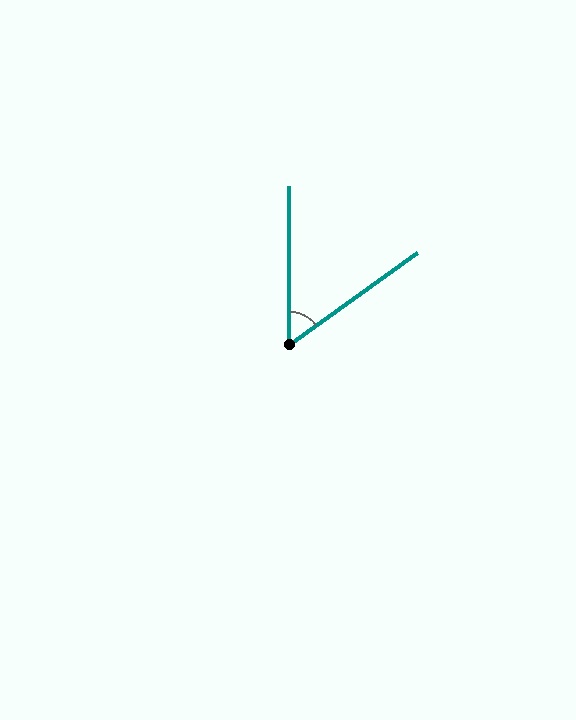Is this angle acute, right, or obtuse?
It is acute.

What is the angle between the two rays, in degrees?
Approximately 55 degrees.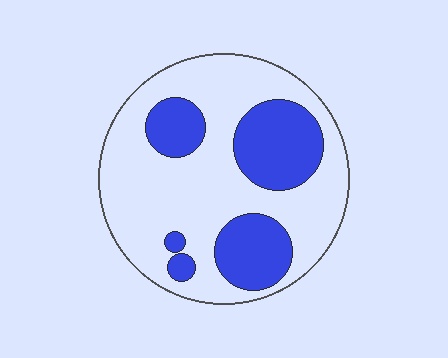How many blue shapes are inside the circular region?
5.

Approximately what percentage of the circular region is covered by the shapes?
Approximately 30%.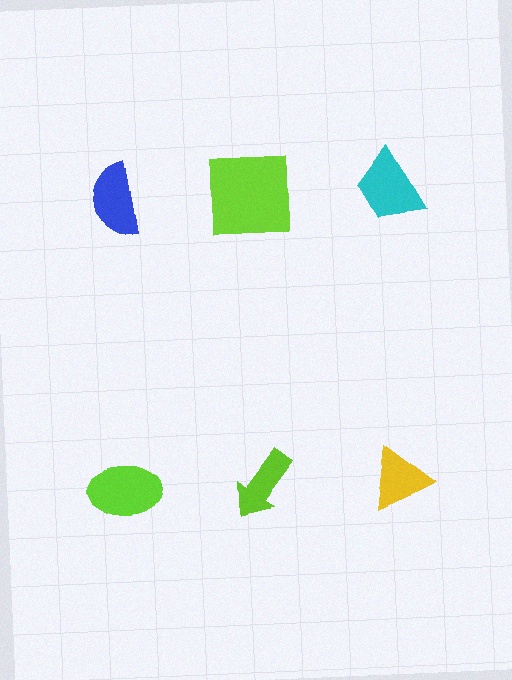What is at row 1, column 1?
A blue semicircle.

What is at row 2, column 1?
A lime ellipse.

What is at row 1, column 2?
A lime square.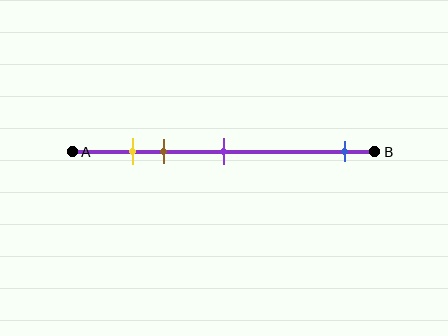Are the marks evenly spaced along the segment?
No, the marks are not evenly spaced.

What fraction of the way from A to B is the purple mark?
The purple mark is approximately 50% (0.5) of the way from A to B.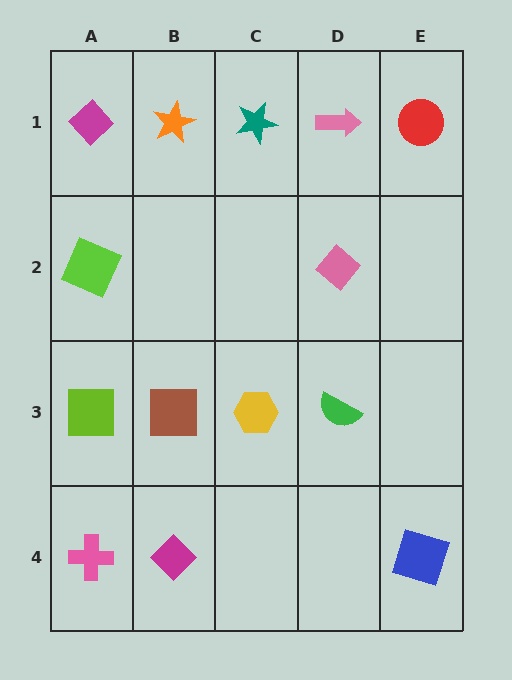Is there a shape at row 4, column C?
No, that cell is empty.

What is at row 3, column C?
A yellow hexagon.